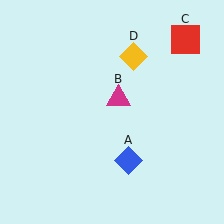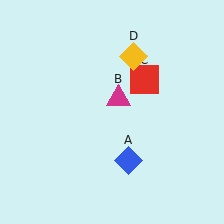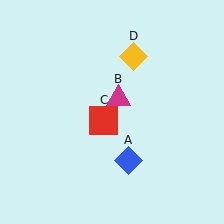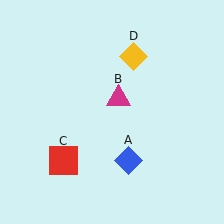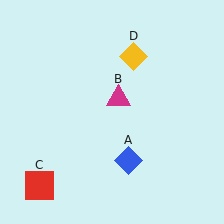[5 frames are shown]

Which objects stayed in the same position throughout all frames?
Blue diamond (object A) and magenta triangle (object B) and yellow diamond (object D) remained stationary.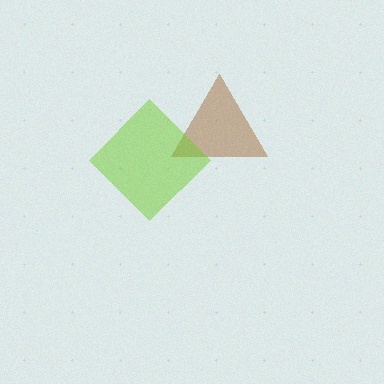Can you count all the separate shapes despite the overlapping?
Yes, there are 2 separate shapes.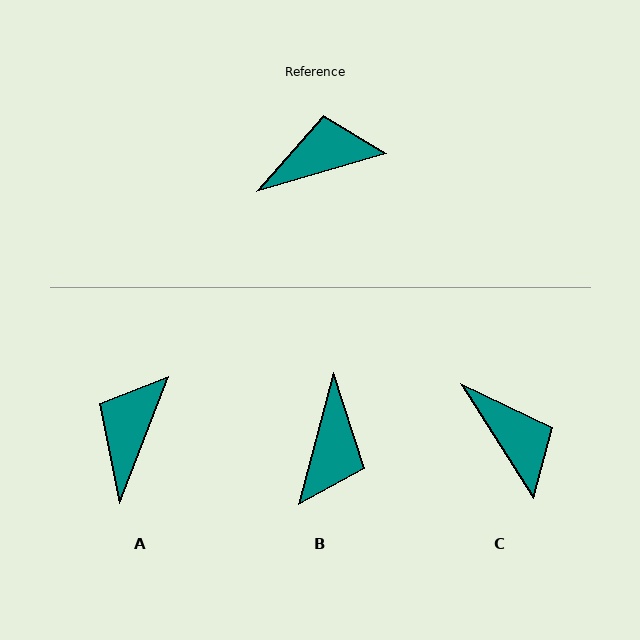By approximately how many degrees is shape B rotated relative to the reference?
Approximately 121 degrees clockwise.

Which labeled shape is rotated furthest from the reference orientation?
B, about 121 degrees away.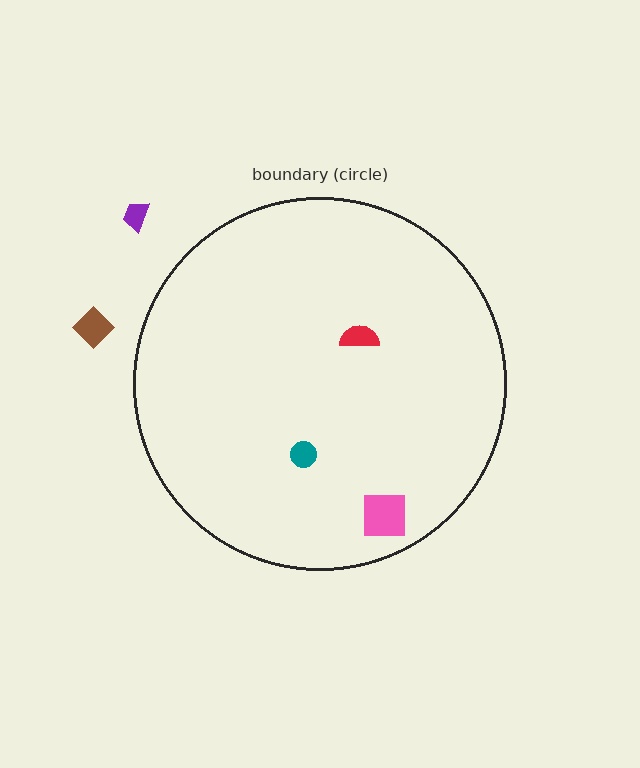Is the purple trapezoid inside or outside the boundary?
Outside.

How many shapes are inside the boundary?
3 inside, 2 outside.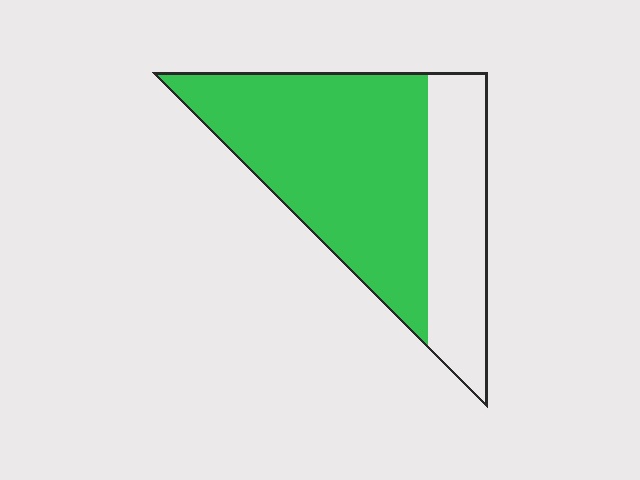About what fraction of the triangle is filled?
About two thirds (2/3).